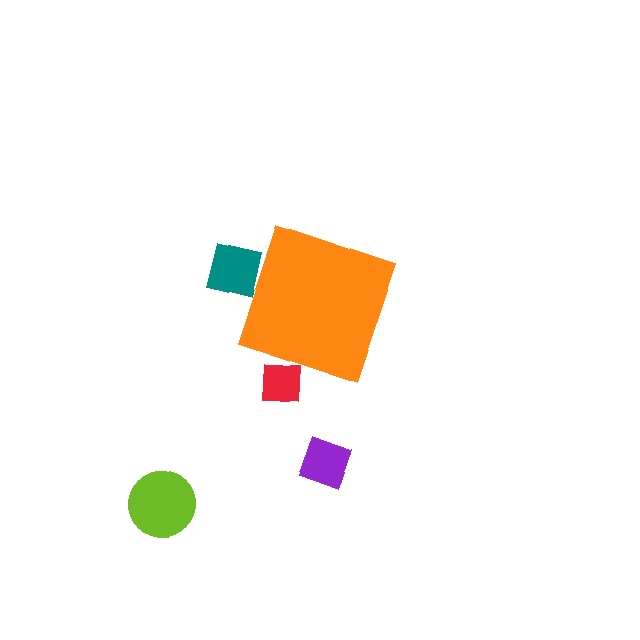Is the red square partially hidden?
Yes, the red square is partially hidden behind the orange diamond.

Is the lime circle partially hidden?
No, the lime circle is fully visible.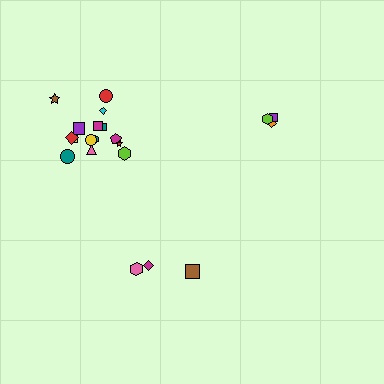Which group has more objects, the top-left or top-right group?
The top-left group.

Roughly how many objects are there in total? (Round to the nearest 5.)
Roughly 20 objects in total.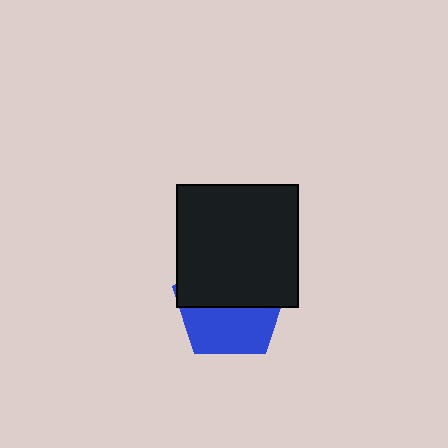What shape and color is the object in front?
The object in front is a black square.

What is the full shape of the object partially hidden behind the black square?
The partially hidden object is a blue pentagon.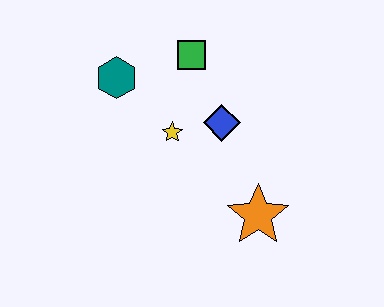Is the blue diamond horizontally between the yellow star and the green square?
No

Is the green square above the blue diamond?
Yes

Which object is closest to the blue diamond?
The yellow star is closest to the blue diamond.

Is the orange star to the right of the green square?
Yes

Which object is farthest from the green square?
The orange star is farthest from the green square.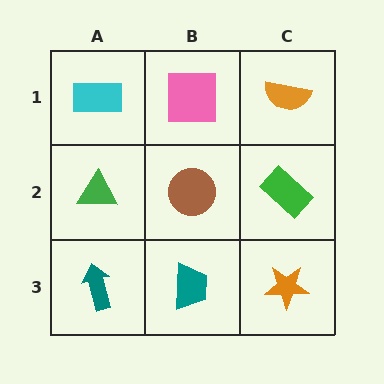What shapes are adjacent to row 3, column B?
A brown circle (row 2, column B), a teal arrow (row 3, column A), an orange star (row 3, column C).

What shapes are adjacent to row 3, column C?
A green rectangle (row 2, column C), a teal trapezoid (row 3, column B).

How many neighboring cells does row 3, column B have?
3.